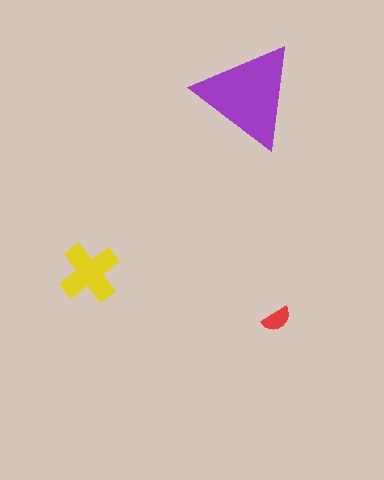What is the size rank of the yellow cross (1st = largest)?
2nd.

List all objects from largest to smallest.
The purple triangle, the yellow cross, the red semicircle.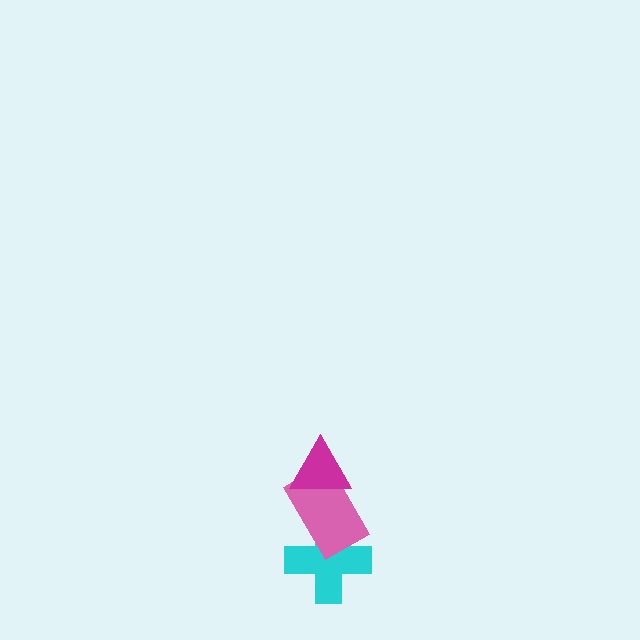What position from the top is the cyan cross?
The cyan cross is 3rd from the top.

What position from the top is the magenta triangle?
The magenta triangle is 1st from the top.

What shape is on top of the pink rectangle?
The magenta triangle is on top of the pink rectangle.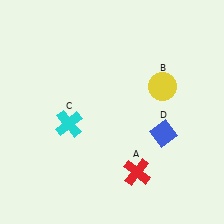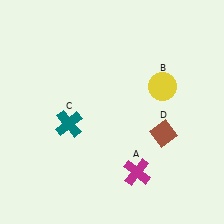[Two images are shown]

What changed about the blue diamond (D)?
In Image 1, D is blue. In Image 2, it changed to brown.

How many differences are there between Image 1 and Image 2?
There are 3 differences between the two images.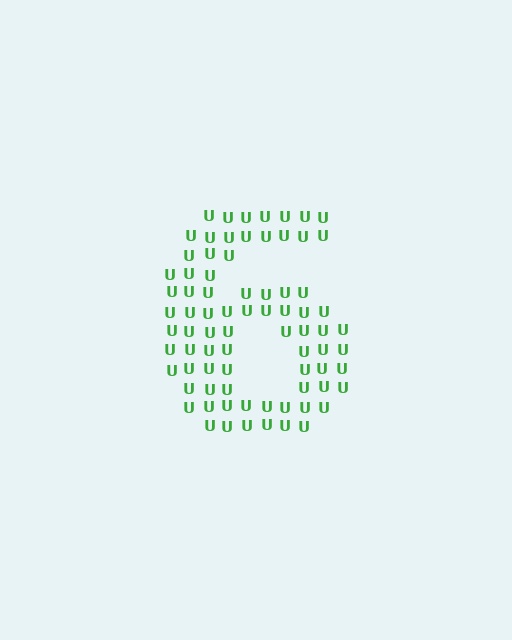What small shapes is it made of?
It is made of small letter U's.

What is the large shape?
The large shape is the digit 6.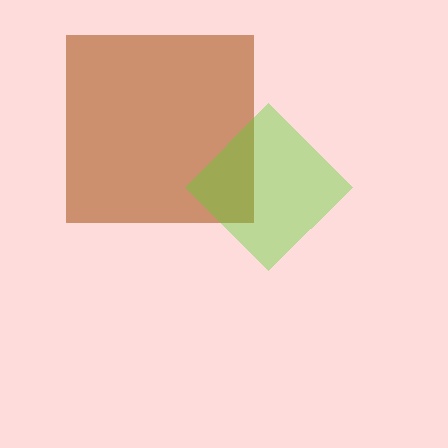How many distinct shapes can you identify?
There are 2 distinct shapes: a brown square, a lime diamond.